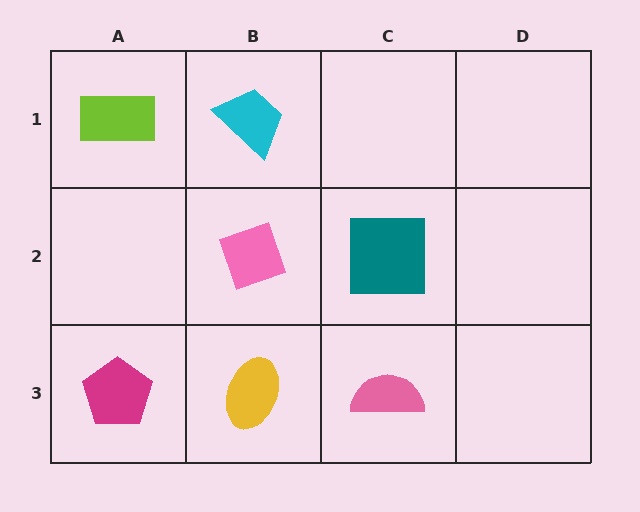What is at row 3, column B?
A yellow ellipse.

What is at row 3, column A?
A magenta pentagon.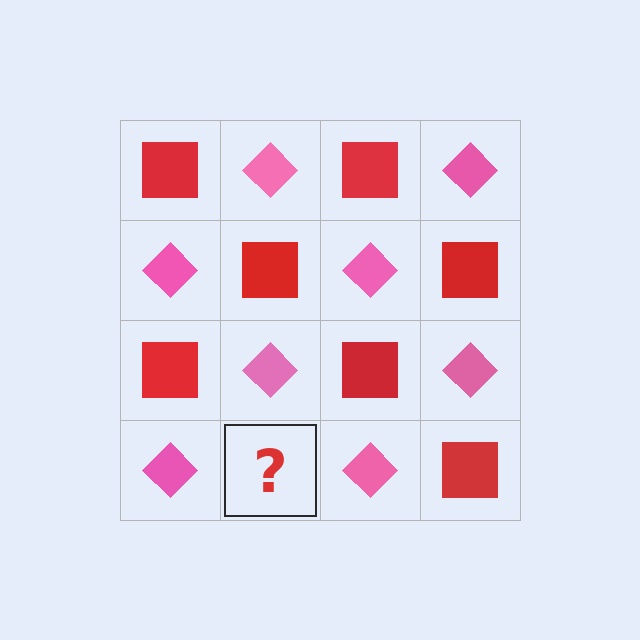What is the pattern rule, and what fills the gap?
The rule is that it alternates red square and pink diamond in a checkerboard pattern. The gap should be filled with a red square.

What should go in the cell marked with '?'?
The missing cell should contain a red square.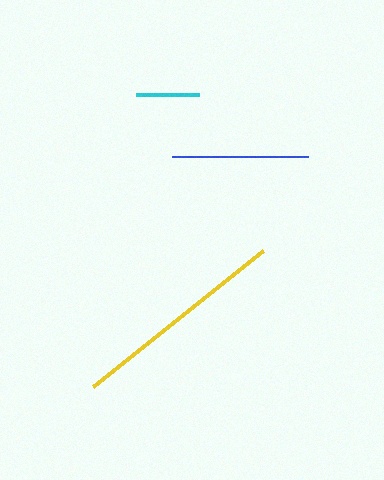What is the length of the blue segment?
The blue segment is approximately 136 pixels long.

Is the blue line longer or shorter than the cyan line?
The blue line is longer than the cyan line.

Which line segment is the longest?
The yellow line is the longest at approximately 218 pixels.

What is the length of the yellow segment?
The yellow segment is approximately 218 pixels long.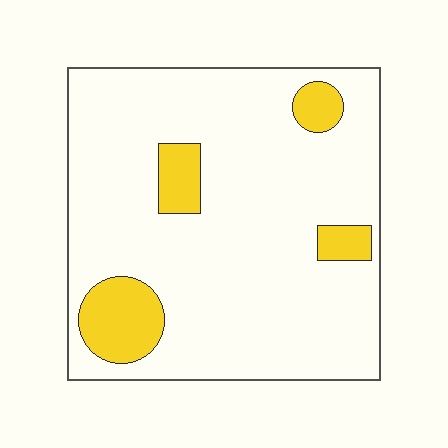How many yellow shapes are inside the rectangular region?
4.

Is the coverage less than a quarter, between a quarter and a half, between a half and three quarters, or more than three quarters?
Less than a quarter.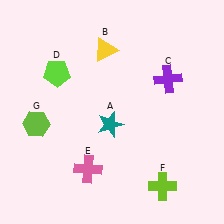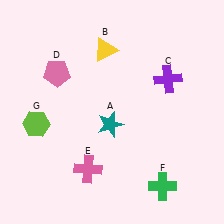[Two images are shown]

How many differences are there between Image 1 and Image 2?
There are 2 differences between the two images.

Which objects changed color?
D changed from lime to pink. F changed from lime to green.